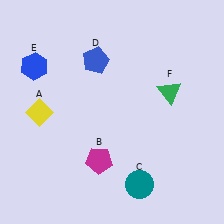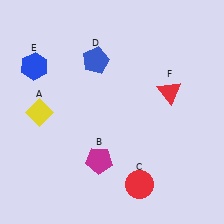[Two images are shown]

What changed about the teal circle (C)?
In Image 1, C is teal. In Image 2, it changed to red.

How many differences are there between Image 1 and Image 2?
There are 2 differences between the two images.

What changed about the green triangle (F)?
In Image 1, F is green. In Image 2, it changed to red.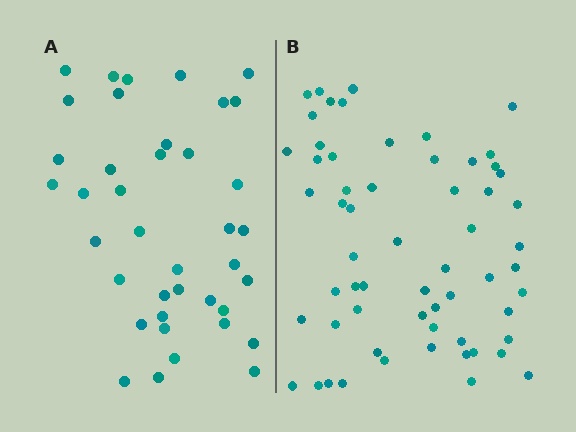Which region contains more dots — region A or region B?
Region B (the right region) has more dots.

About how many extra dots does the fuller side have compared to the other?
Region B has approximately 20 more dots than region A.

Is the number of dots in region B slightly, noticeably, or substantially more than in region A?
Region B has substantially more. The ratio is roughly 1.5 to 1.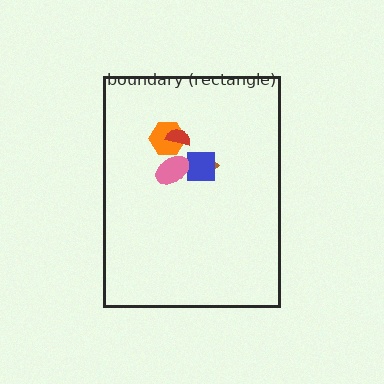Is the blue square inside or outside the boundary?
Inside.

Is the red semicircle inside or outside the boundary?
Inside.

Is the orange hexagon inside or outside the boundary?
Inside.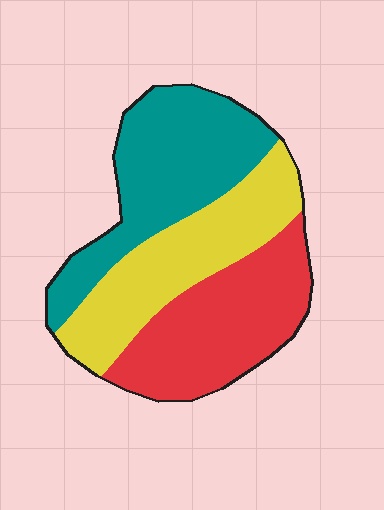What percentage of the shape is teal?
Teal covers about 35% of the shape.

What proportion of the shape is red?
Red takes up about one third (1/3) of the shape.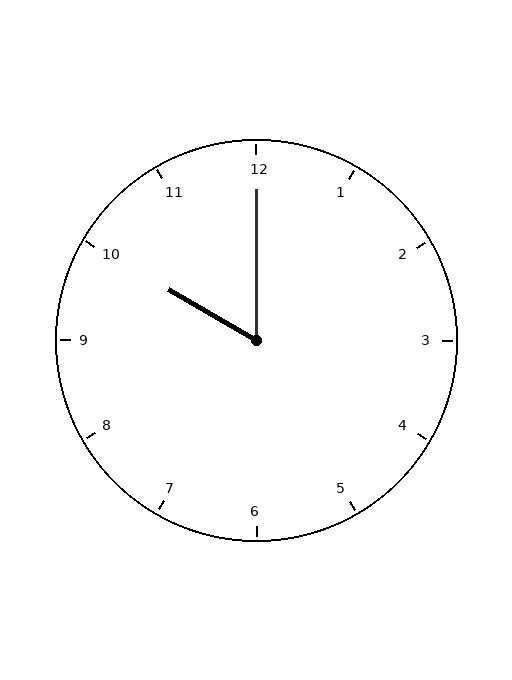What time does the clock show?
10:00.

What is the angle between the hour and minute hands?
Approximately 60 degrees.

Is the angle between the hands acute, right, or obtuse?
It is acute.